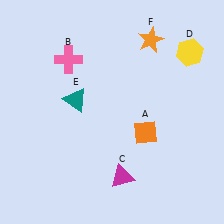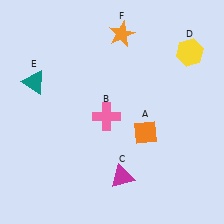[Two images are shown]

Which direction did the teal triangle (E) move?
The teal triangle (E) moved left.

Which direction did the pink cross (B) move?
The pink cross (B) moved down.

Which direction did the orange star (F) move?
The orange star (F) moved left.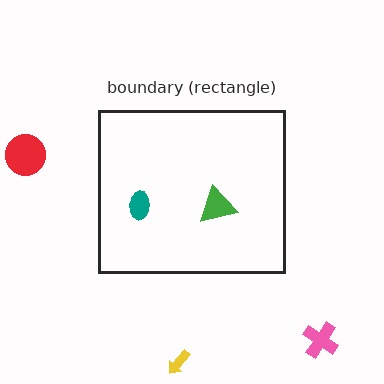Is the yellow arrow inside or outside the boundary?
Outside.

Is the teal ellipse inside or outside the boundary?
Inside.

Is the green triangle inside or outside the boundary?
Inside.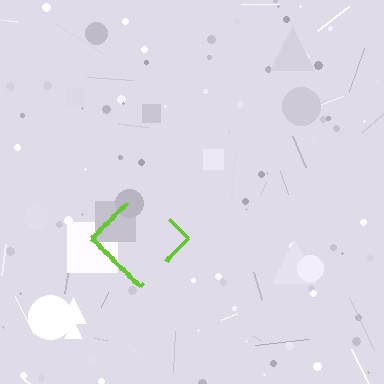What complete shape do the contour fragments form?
The contour fragments form a diamond.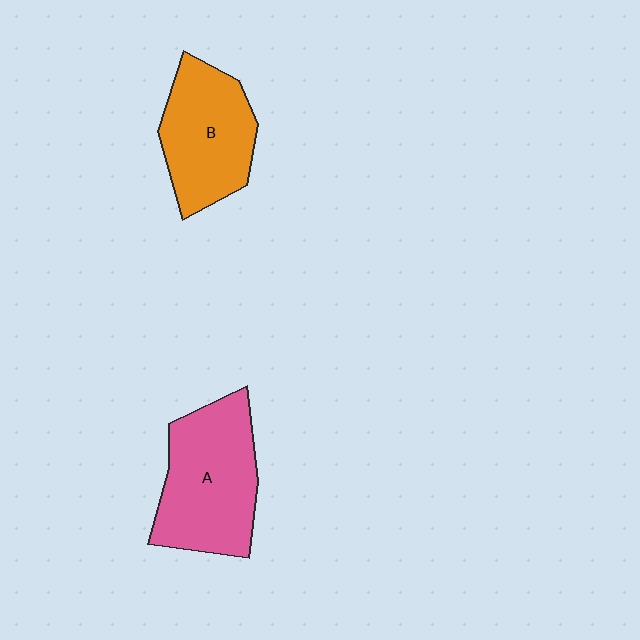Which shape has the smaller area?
Shape B (orange).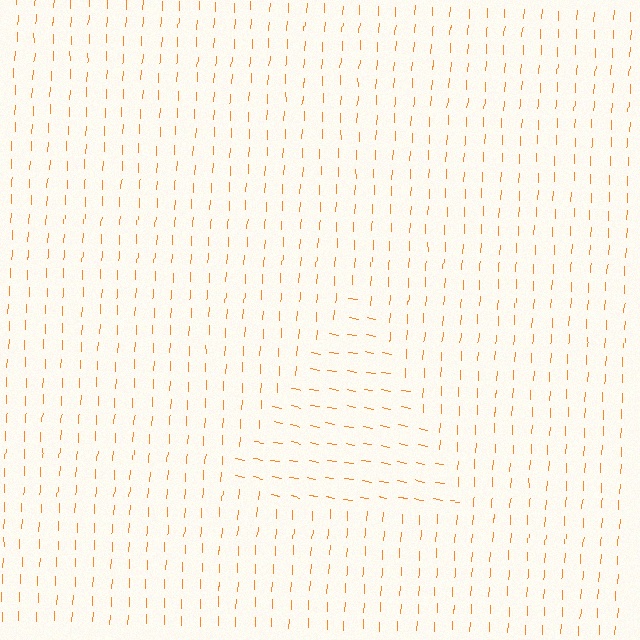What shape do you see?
I see a triangle.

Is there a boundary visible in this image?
Yes, there is a texture boundary formed by a change in line orientation.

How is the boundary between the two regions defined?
The boundary is defined purely by a change in line orientation (approximately 82 degrees difference). All lines are the same color and thickness.